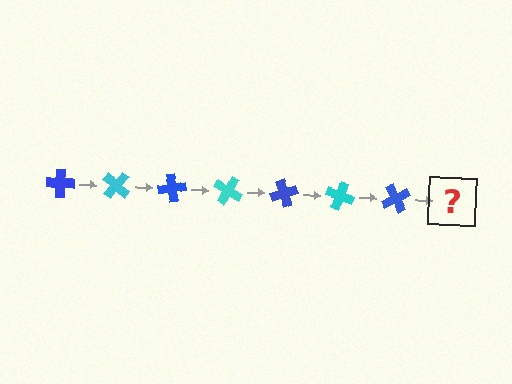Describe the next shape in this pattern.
It should be a cyan cross, rotated 280 degrees from the start.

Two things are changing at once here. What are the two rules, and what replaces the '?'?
The two rules are that it rotates 40 degrees each step and the color cycles through blue and cyan. The '?' should be a cyan cross, rotated 280 degrees from the start.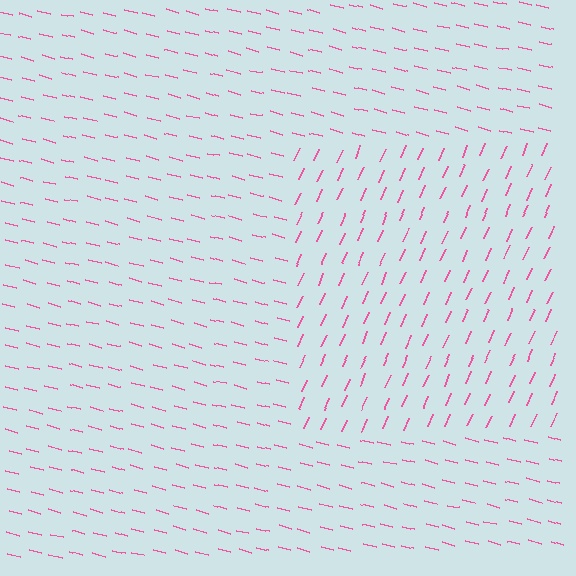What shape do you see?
I see a rectangle.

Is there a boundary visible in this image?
Yes, there is a texture boundary formed by a change in line orientation.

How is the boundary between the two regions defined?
The boundary is defined purely by a change in line orientation (approximately 81 degrees difference). All lines are the same color and thickness.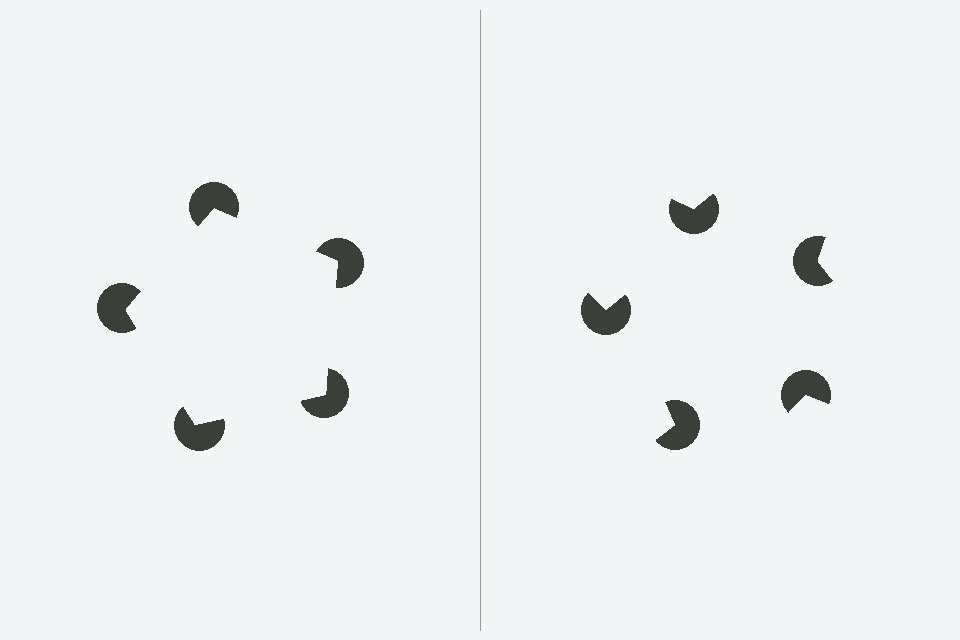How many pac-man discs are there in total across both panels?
10 — 5 on each side.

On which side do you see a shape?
An illusory pentagon appears on the left side. On the right side the wedge cuts are rotated, so no coherent shape forms.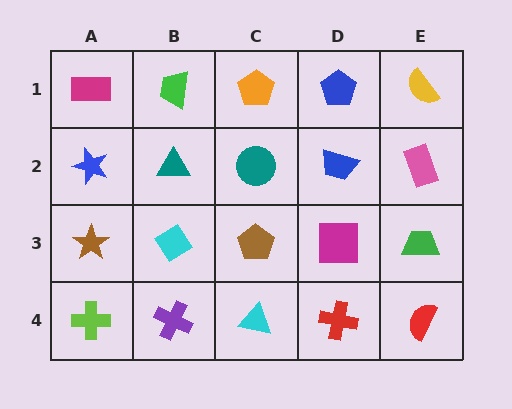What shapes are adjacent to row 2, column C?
An orange pentagon (row 1, column C), a brown pentagon (row 3, column C), a teal triangle (row 2, column B), a blue trapezoid (row 2, column D).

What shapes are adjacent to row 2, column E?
A yellow semicircle (row 1, column E), a green trapezoid (row 3, column E), a blue trapezoid (row 2, column D).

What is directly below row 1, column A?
A blue star.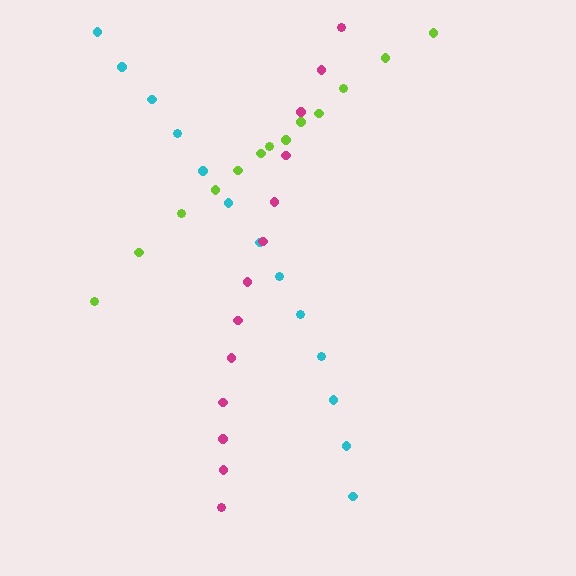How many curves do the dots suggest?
There are 3 distinct paths.